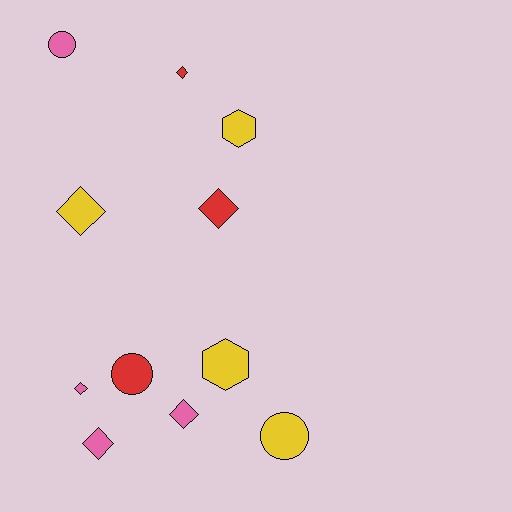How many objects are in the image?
There are 11 objects.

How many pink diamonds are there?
There are 3 pink diamonds.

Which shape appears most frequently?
Diamond, with 6 objects.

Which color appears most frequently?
Yellow, with 4 objects.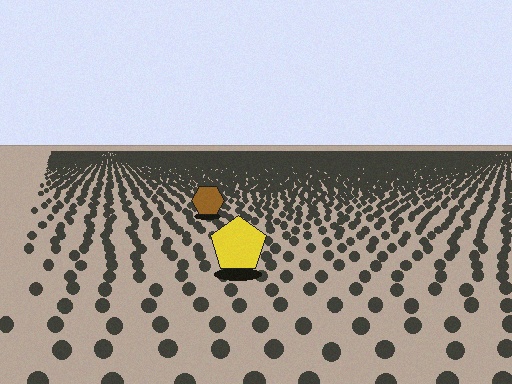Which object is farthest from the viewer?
The brown hexagon is farthest from the viewer. It appears smaller and the ground texture around it is denser.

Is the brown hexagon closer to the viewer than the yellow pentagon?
No. The yellow pentagon is closer — you can tell from the texture gradient: the ground texture is coarser near it.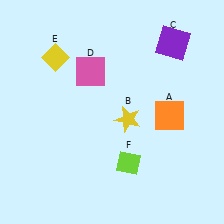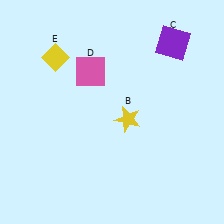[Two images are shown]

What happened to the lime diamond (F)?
The lime diamond (F) was removed in Image 2. It was in the bottom-right area of Image 1.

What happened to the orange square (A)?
The orange square (A) was removed in Image 2. It was in the bottom-right area of Image 1.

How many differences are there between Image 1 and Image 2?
There are 2 differences between the two images.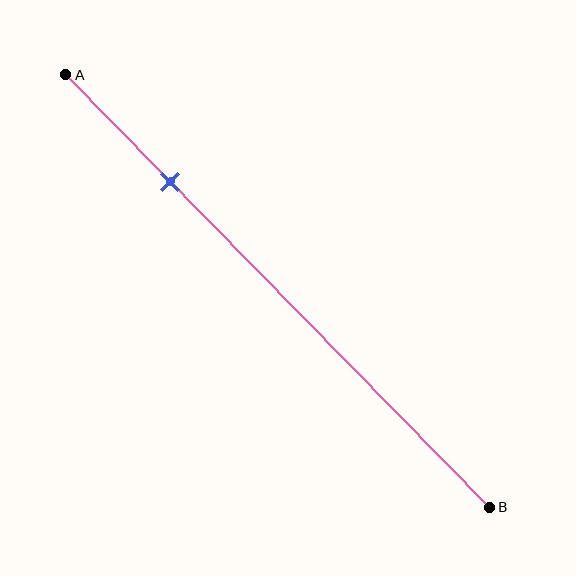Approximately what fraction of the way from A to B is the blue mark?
The blue mark is approximately 25% of the way from A to B.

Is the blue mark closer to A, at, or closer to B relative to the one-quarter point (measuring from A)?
The blue mark is approximately at the one-quarter point of segment AB.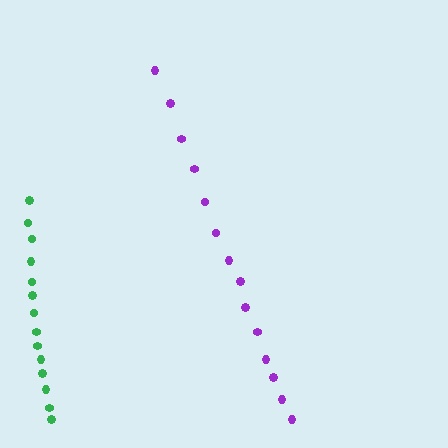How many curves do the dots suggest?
There are 2 distinct paths.